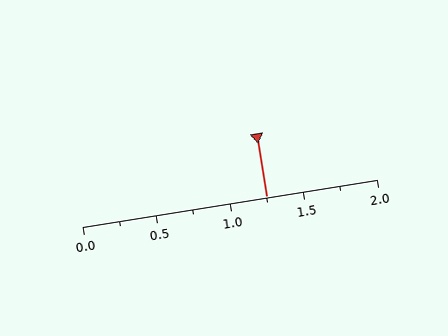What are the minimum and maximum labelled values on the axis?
The axis runs from 0.0 to 2.0.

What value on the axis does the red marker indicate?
The marker indicates approximately 1.25.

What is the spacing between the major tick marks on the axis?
The major ticks are spaced 0.5 apart.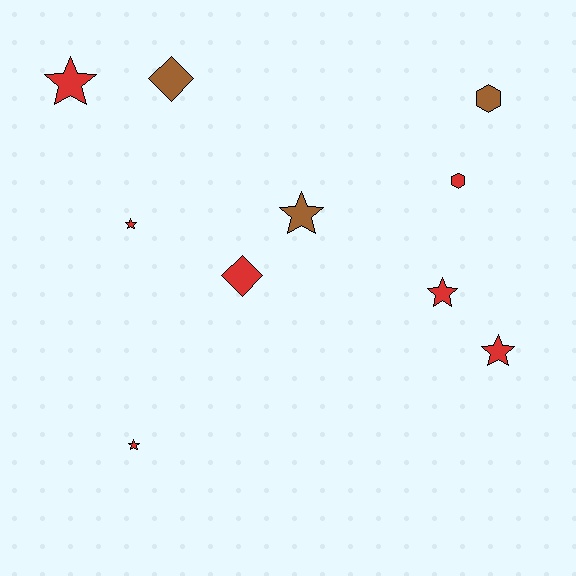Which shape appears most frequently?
Star, with 6 objects.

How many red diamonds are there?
There is 1 red diamond.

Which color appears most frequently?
Red, with 7 objects.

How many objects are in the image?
There are 10 objects.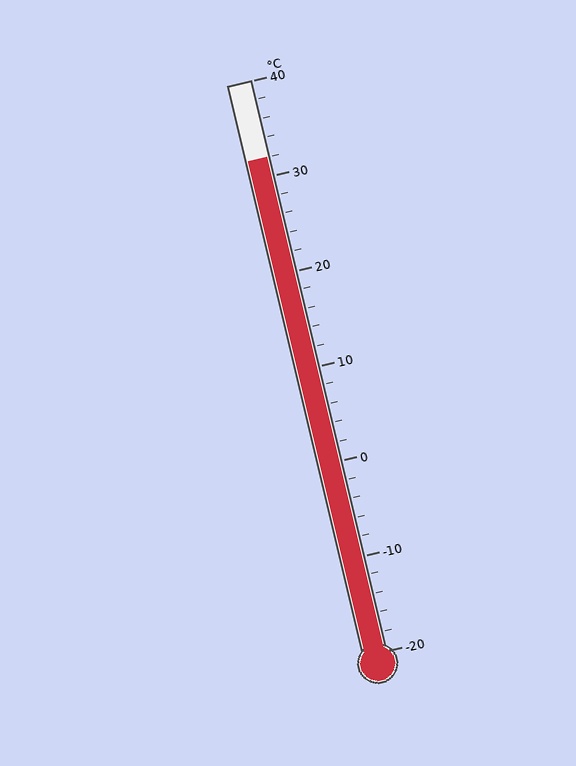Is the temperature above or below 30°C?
The temperature is above 30°C.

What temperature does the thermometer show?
The thermometer shows approximately 32°C.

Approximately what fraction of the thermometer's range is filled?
The thermometer is filled to approximately 85% of its range.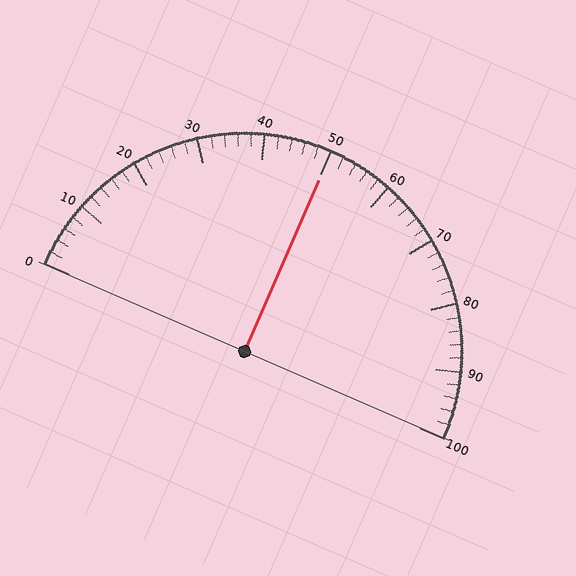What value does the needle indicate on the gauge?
The needle indicates approximately 50.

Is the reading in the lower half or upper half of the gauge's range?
The reading is in the upper half of the range (0 to 100).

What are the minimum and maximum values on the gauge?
The gauge ranges from 0 to 100.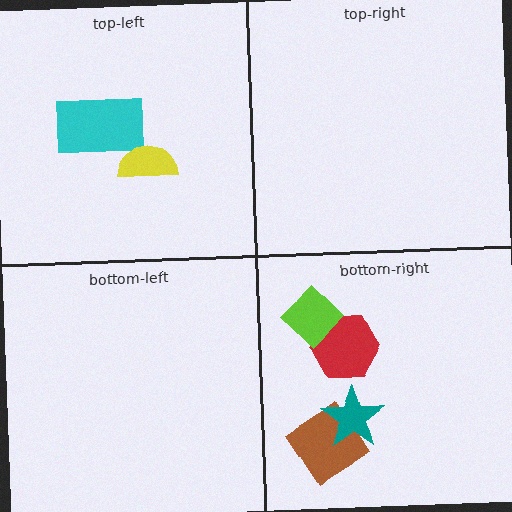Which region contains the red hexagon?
The bottom-right region.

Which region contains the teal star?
The bottom-right region.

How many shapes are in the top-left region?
2.